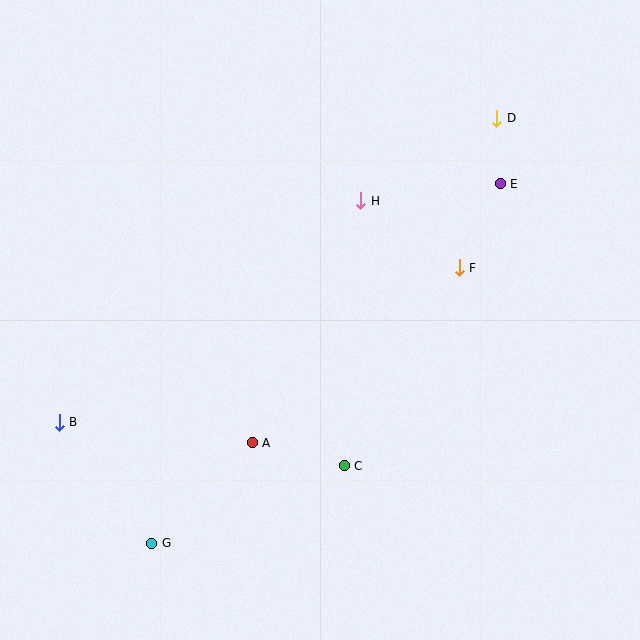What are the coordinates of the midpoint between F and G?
The midpoint between F and G is at (305, 406).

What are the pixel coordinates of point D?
Point D is at (497, 118).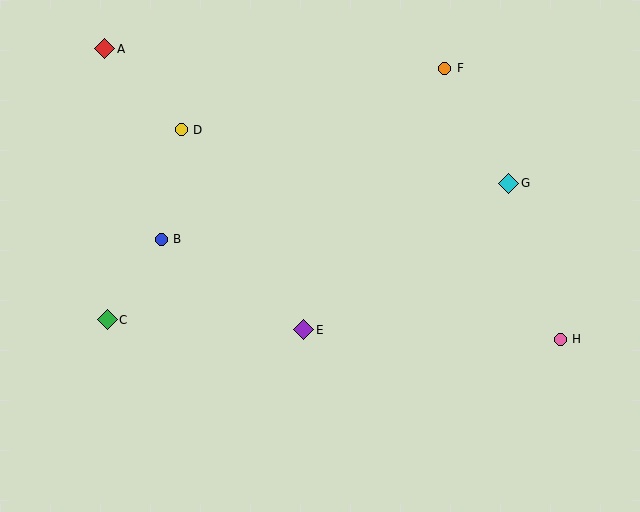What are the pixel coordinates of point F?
Point F is at (445, 68).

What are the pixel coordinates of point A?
Point A is at (105, 49).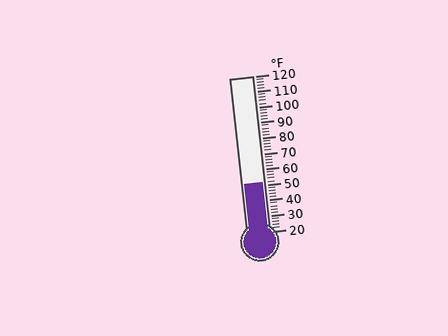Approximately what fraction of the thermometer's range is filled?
The thermometer is filled to approximately 30% of its range.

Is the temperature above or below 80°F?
The temperature is below 80°F.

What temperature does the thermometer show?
The thermometer shows approximately 52°F.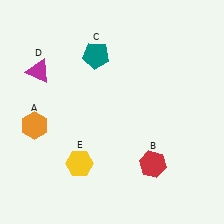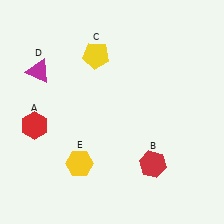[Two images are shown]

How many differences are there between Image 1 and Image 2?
There are 2 differences between the two images.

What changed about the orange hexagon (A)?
In Image 1, A is orange. In Image 2, it changed to red.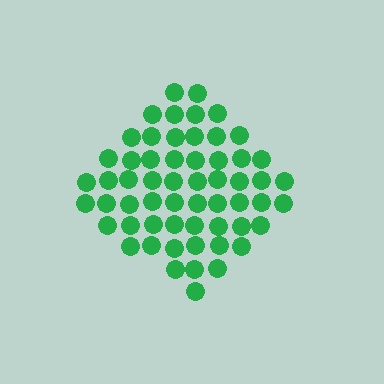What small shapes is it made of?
It is made of small circles.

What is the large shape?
The large shape is a diamond.